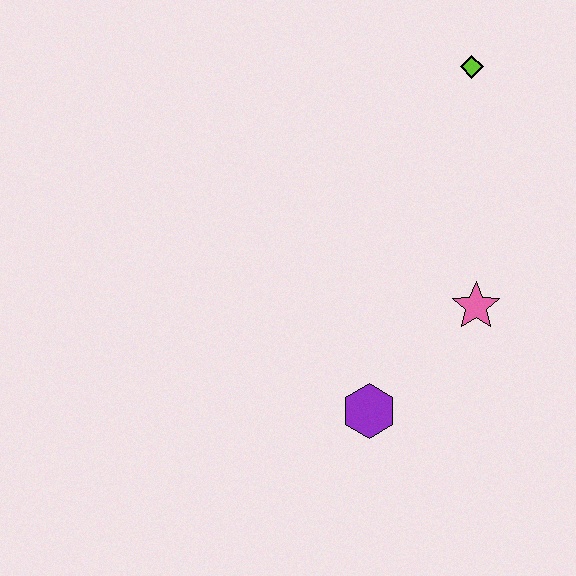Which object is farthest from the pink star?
The lime diamond is farthest from the pink star.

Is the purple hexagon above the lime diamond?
No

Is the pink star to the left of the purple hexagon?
No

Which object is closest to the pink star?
The purple hexagon is closest to the pink star.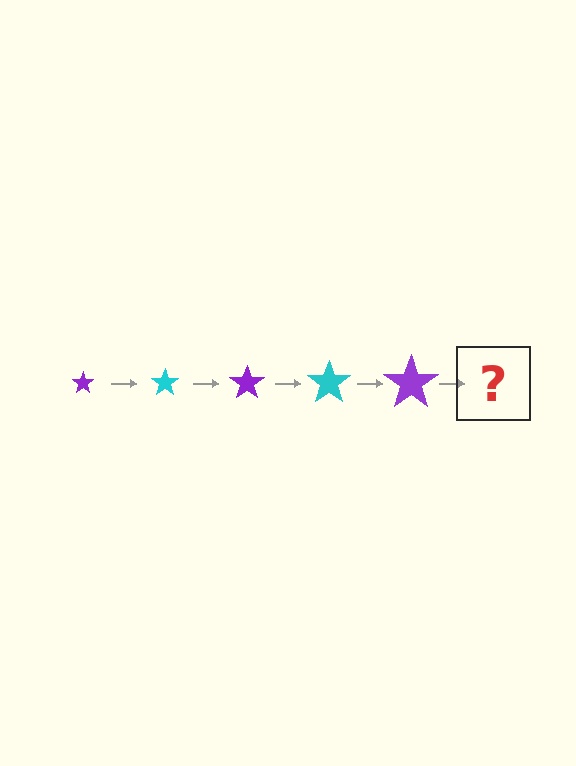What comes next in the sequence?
The next element should be a cyan star, larger than the previous one.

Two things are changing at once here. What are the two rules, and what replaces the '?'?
The two rules are that the star grows larger each step and the color cycles through purple and cyan. The '?' should be a cyan star, larger than the previous one.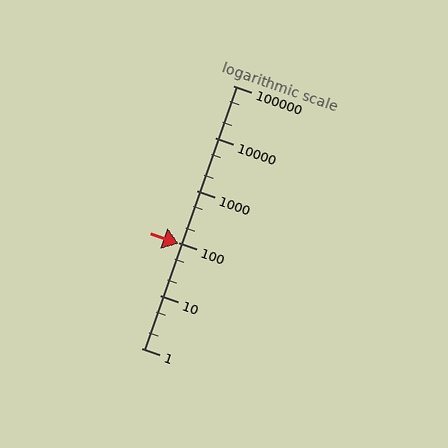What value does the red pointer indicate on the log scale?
The pointer indicates approximately 99.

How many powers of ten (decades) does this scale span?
The scale spans 5 decades, from 1 to 100000.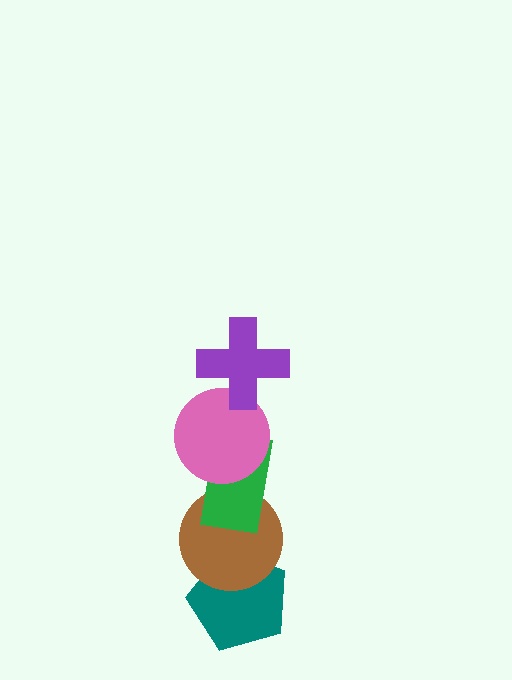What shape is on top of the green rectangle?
The pink circle is on top of the green rectangle.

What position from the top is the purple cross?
The purple cross is 1st from the top.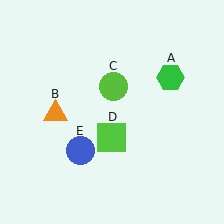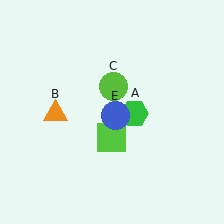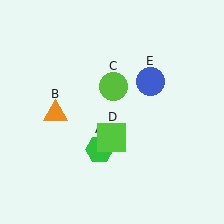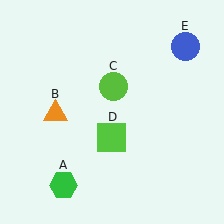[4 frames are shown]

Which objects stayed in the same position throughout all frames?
Orange triangle (object B) and lime circle (object C) and lime square (object D) remained stationary.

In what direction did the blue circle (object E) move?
The blue circle (object E) moved up and to the right.